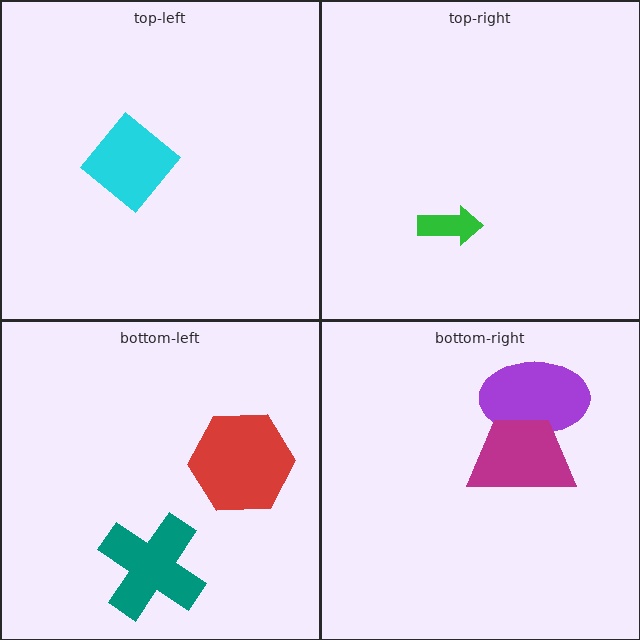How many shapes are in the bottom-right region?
2.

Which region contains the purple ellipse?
The bottom-right region.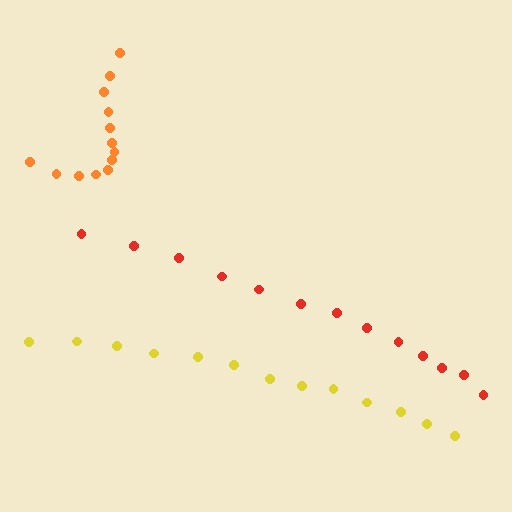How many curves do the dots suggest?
There are 3 distinct paths.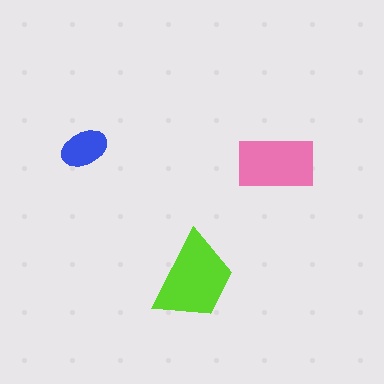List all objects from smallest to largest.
The blue ellipse, the pink rectangle, the lime trapezoid.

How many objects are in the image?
There are 3 objects in the image.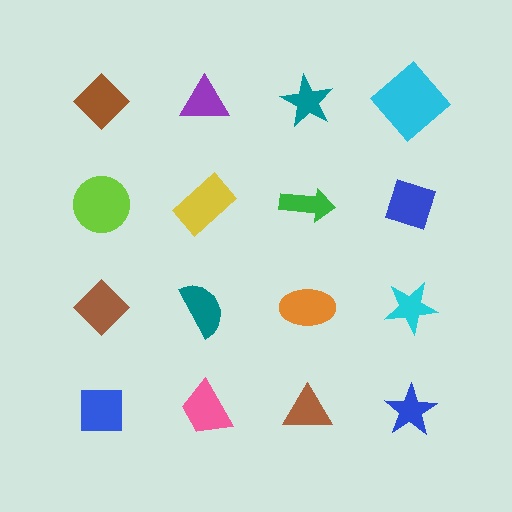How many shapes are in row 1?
4 shapes.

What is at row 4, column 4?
A blue star.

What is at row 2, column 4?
A blue diamond.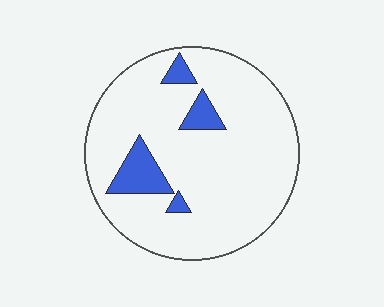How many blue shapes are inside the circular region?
4.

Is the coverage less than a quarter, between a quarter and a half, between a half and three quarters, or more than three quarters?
Less than a quarter.